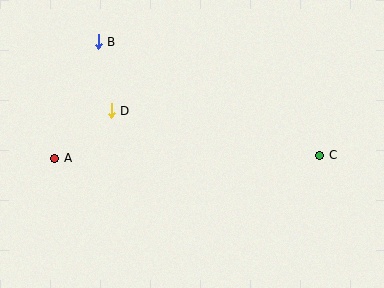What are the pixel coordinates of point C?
Point C is at (320, 155).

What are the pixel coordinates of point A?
Point A is at (55, 158).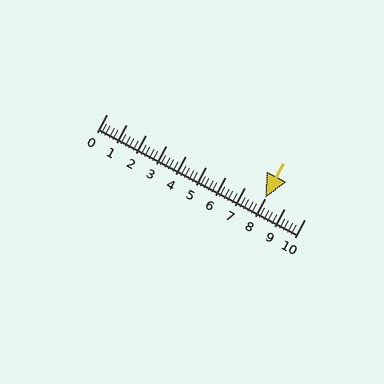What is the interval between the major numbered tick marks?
The major tick marks are spaced 1 units apart.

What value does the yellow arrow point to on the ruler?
The yellow arrow points to approximately 8.0.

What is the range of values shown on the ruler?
The ruler shows values from 0 to 10.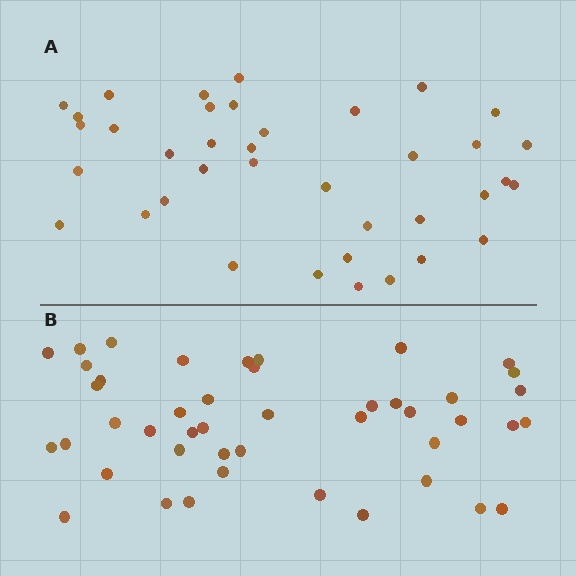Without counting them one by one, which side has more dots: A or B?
Region B (the bottom region) has more dots.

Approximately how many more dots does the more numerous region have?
Region B has roughly 8 or so more dots than region A.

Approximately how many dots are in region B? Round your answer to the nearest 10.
About 40 dots. (The exact count is 45, which rounds to 40.)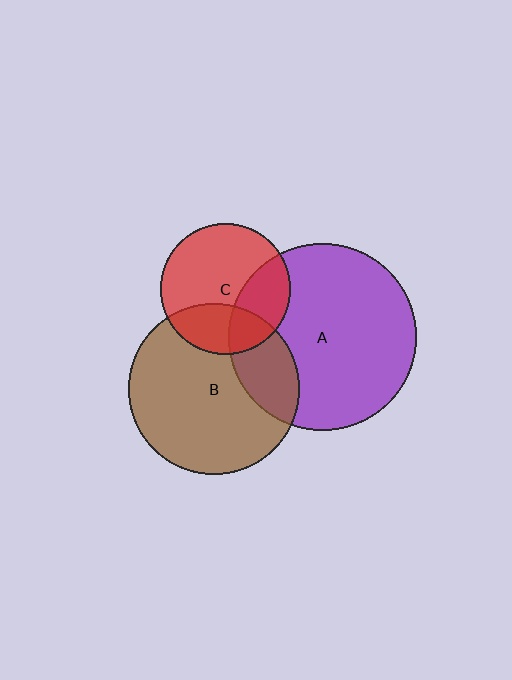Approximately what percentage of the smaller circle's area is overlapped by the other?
Approximately 30%.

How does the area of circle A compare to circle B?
Approximately 1.2 times.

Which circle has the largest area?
Circle A (purple).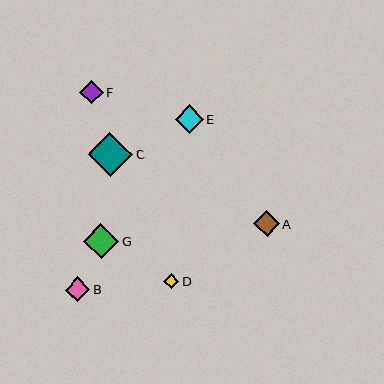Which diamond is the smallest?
Diamond D is the smallest with a size of approximately 15 pixels.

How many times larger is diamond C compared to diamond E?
Diamond C is approximately 1.6 times the size of diamond E.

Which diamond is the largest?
Diamond C is the largest with a size of approximately 44 pixels.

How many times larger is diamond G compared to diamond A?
Diamond G is approximately 1.4 times the size of diamond A.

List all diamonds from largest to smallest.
From largest to smallest: C, G, E, A, B, F, D.